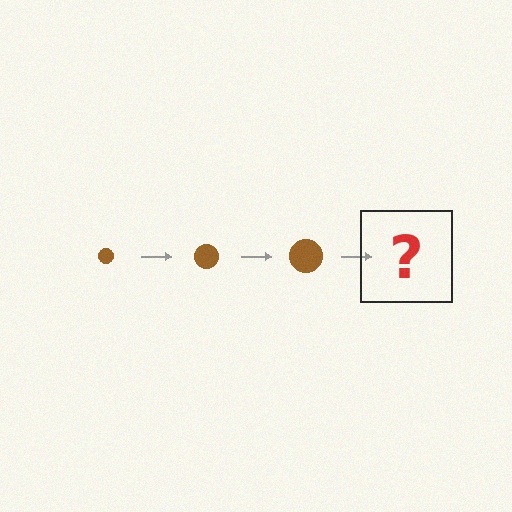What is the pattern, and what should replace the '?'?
The pattern is that the circle gets progressively larger each step. The '?' should be a brown circle, larger than the previous one.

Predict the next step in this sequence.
The next step is a brown circle, larger than the previous one.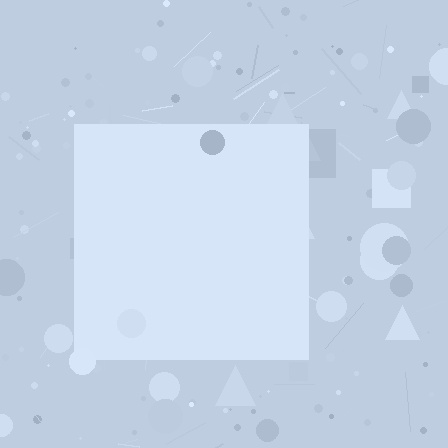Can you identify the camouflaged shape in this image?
The camouflaged shape is a square.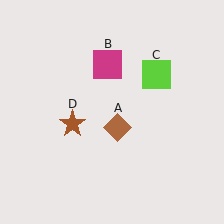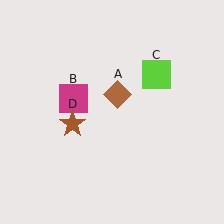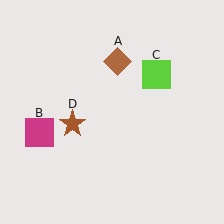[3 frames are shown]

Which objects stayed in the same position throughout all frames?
Lime square (object C) and brown star (object D) remained stationary.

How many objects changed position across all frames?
2 objects changed position: brown diamond (object A), magenta square (object B).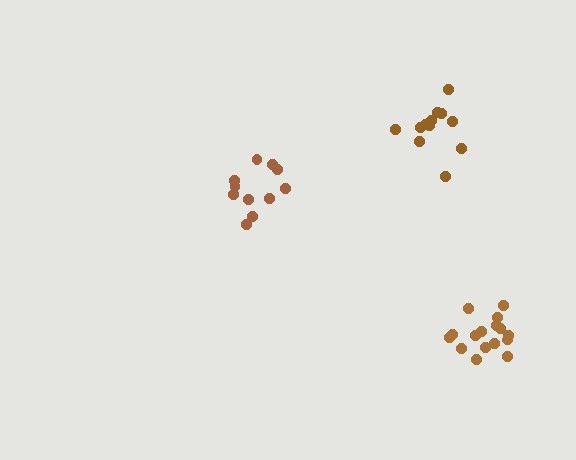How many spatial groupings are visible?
There are 3 spatial groupings.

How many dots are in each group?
Group 1: 11 dots, Group 2: 12 dots, Group 3: 16 dots (39 total).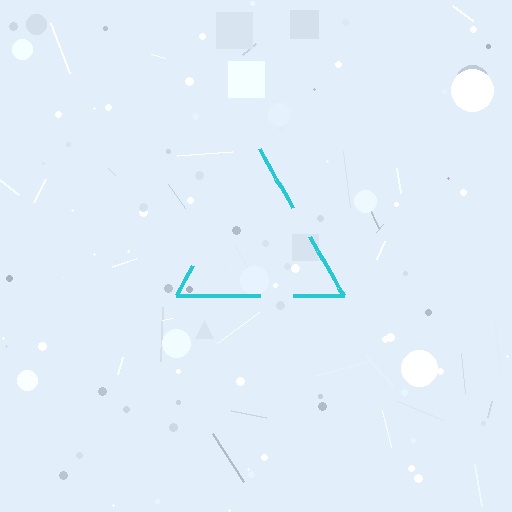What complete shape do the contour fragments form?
The contour fragments form a triangle.